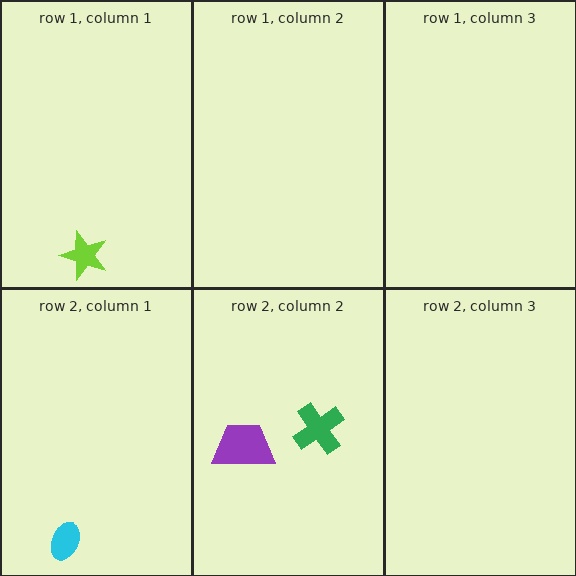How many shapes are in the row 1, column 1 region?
1.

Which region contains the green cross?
The row 2, column 2 region.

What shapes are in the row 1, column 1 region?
The lime star.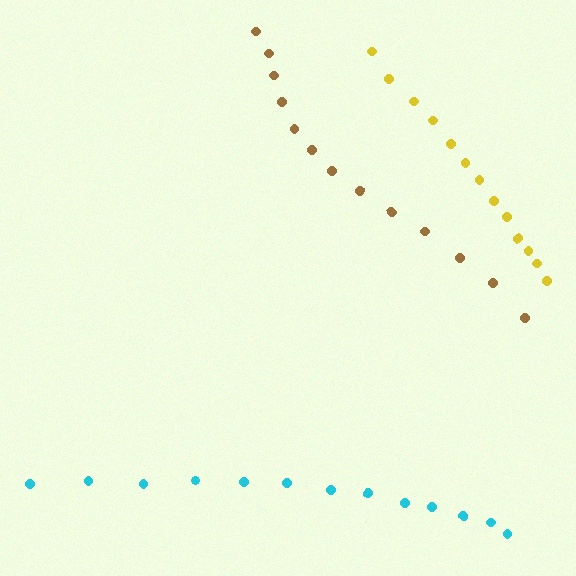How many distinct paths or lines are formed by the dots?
There are 3 distinct paths.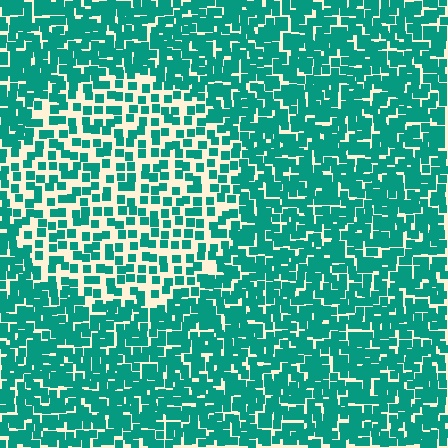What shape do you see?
I see a circle.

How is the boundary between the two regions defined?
The boundary is defined by a change in element density (approximately 1.9x ratio). All elements are the same color, size, and shape.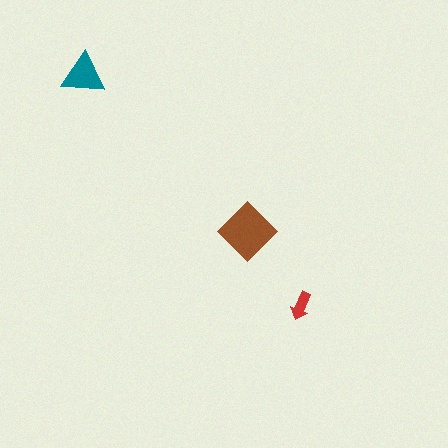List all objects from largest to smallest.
The brown diamond, the teal triangle, the red arrow.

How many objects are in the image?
There are 3 objects in the image.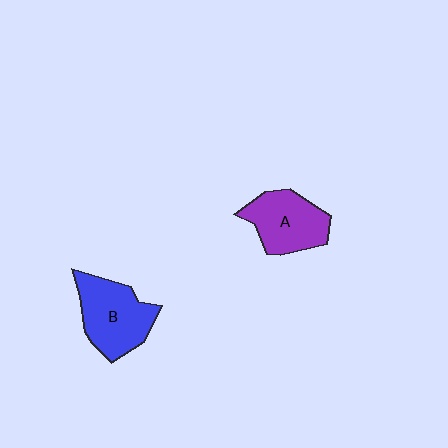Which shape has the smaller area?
Shape A (purple).